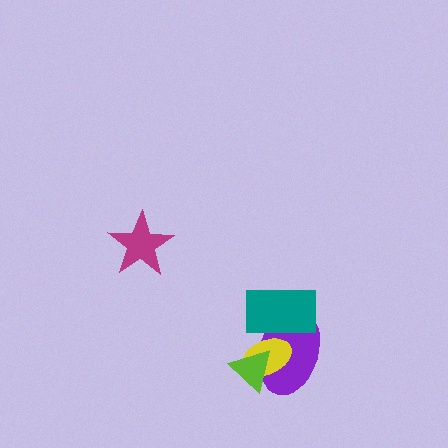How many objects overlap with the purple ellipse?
3 objects overlap with the purple ellipse.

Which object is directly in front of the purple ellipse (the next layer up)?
The yellow ellipse is directly in front of the purple ellipse.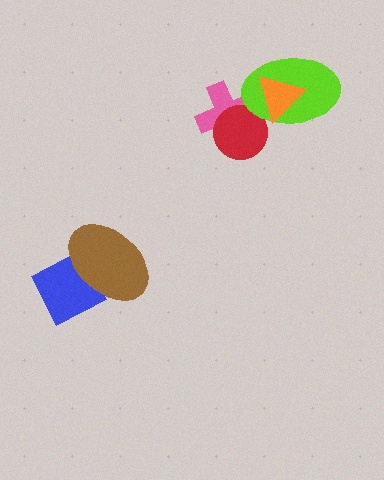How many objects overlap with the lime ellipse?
3 objects overlap with the lime ellipse.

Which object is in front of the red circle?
The lime ellipse is in front of the red circle.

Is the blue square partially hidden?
Yes, it is partially covered by another shape.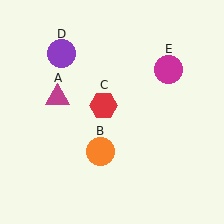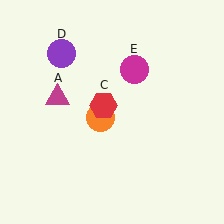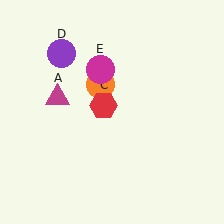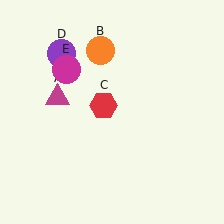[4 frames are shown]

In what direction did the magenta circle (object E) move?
The magenta circle (object E) moved left.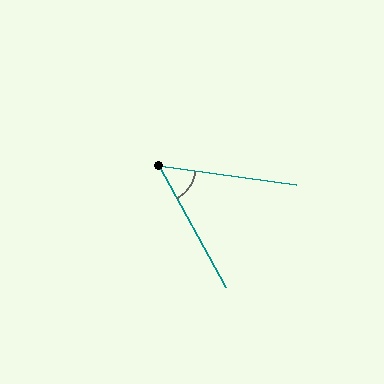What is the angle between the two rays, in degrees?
Approximately 54 degrees.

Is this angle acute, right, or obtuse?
It is acute.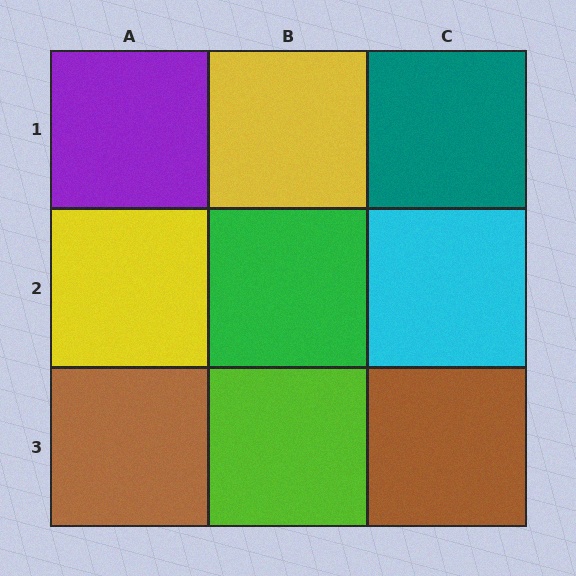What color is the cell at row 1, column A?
Purple.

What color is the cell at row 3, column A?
Brown.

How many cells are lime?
1 cell is lime.